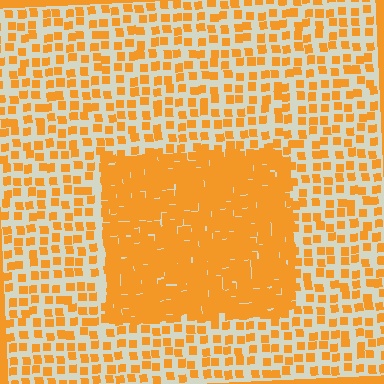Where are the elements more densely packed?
The elements are more densely packed inside the rectangle boundary.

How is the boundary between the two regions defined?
The boundary is defined by a change in element density (approximately 2.7x ratio). All elements are the same color, size, and shape.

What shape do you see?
I see a rectangle.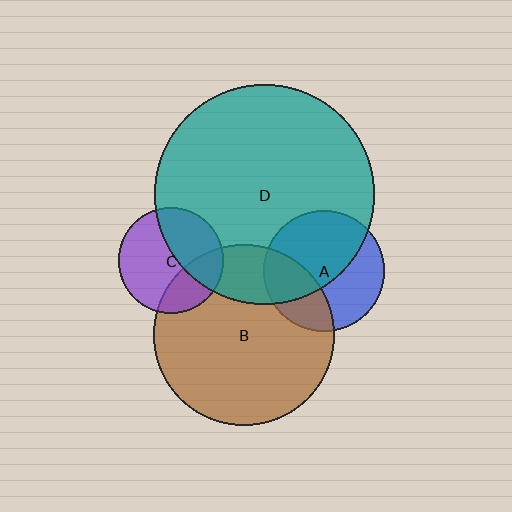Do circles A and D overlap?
Yes.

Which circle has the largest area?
Circle D (teal).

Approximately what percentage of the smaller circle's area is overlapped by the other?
Approximately 60%.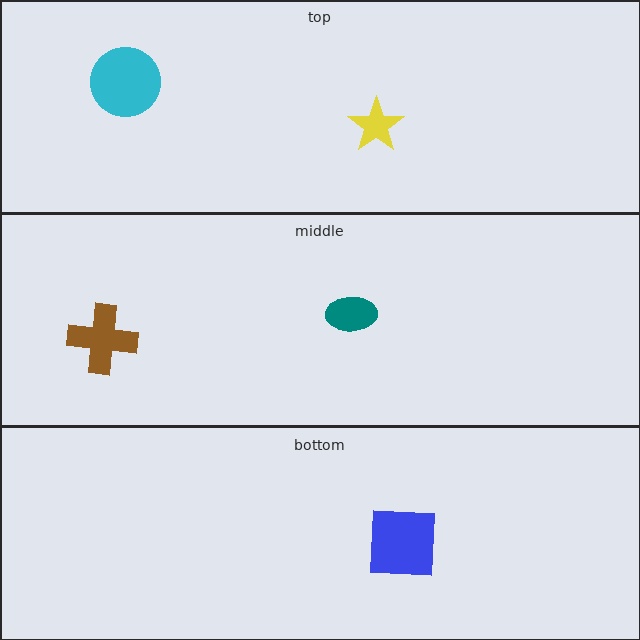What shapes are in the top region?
The yellow star, the cyan circle.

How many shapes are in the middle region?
2.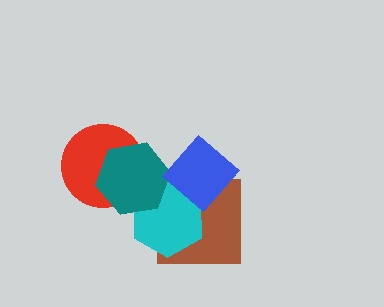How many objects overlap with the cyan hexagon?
3 objects overlap with the cyan hexagon.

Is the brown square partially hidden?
Yes, it is partially covered by another shape.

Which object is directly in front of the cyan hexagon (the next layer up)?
The teal hexagon is directly in front of the cyan hexagon.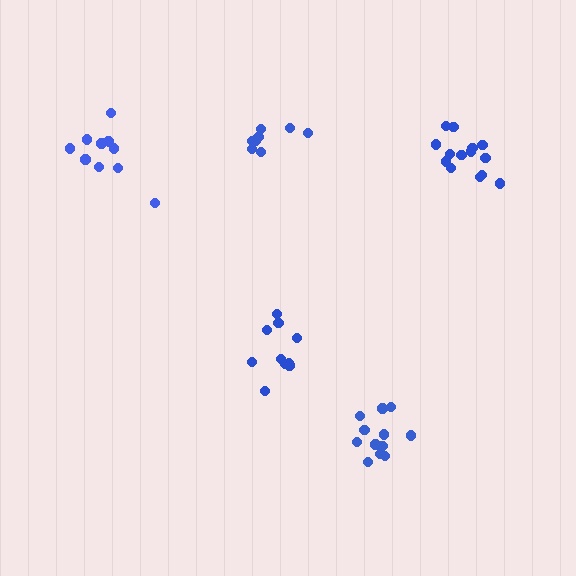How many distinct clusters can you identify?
There are 5 distinct clusters.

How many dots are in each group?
Group 1: 8 dots, Group 2: 10 dots, Group 3: 11 dots, Group 4: 14 dots, Group 5: 12 dots (55 total).